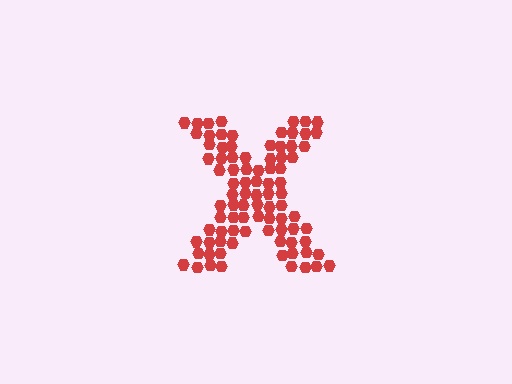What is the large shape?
The large shape is the letter X.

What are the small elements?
The small elements are hexagons.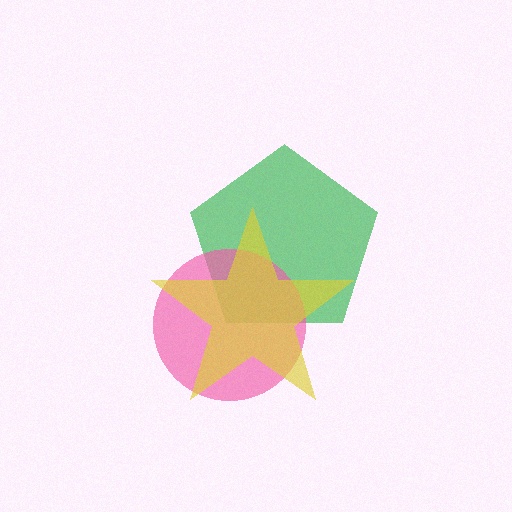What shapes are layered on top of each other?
The layered shapes are: a green pentagon, a pink circle, a yellow star.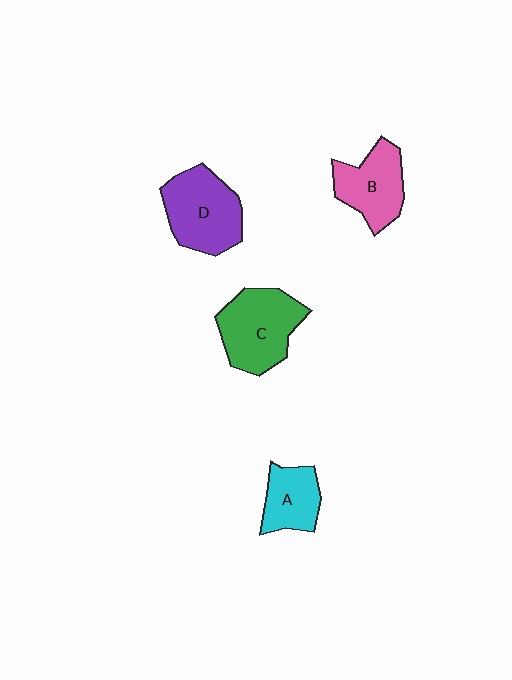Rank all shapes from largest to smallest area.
From largest to smallest: C (green), D (purple), B (pink), A (cyan).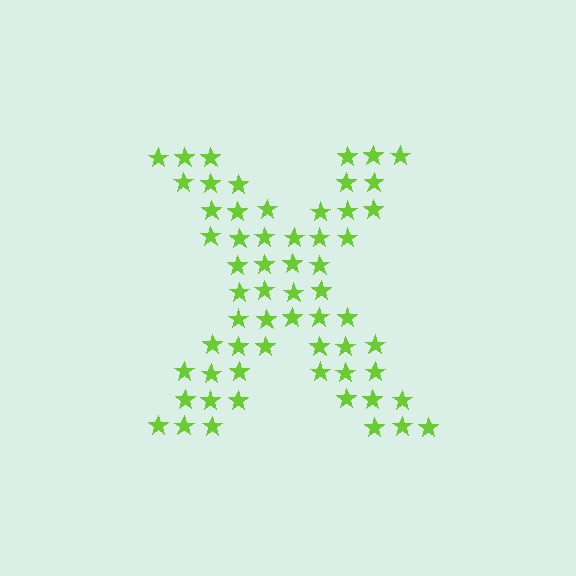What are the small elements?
The small elements are stars.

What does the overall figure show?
The overall figure shows the letter X.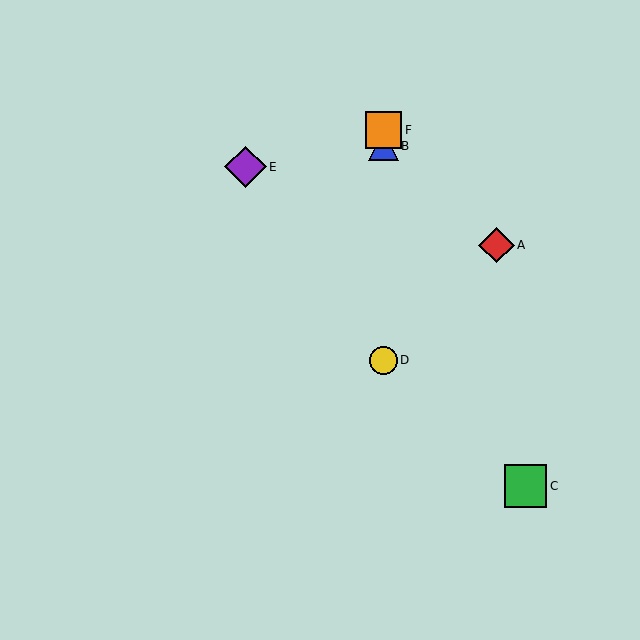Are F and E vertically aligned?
No, F is at x≈383 and E is at x≈245.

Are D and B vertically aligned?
Yes, both are at x≈383.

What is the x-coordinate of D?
Object D is at x≈383.